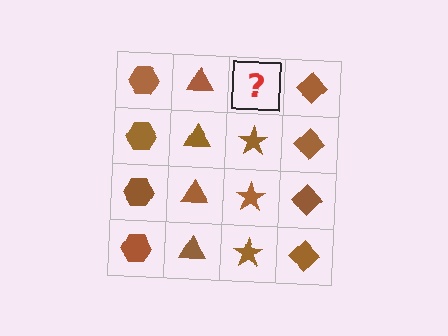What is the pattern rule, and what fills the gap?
The rule is that each column has a consistent shape. The gap should be filled with a brown star.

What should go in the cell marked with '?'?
The missing cell should contain a brown star.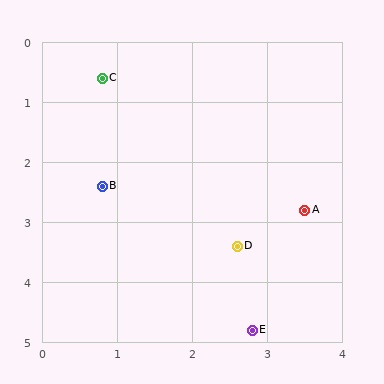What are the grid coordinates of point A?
Point A is at approximately (3.5, 2.8).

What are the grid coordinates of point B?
Point B is at approximately (0.8, 2.4).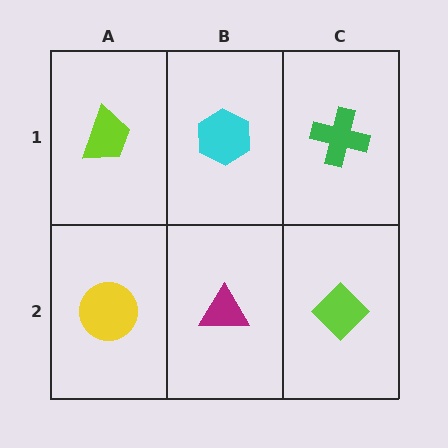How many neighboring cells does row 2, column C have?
2.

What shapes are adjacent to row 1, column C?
A lime diamond (row 2, column C), a cyan hexagon (row 1, column B).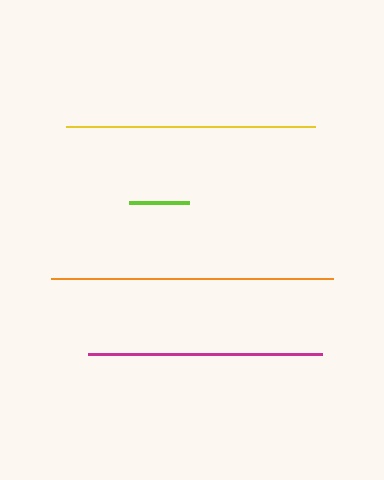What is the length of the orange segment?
The orange segment is approximately 282 pixels long.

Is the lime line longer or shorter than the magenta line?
The magenta line is longer than the lime line.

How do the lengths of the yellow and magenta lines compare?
The yellow and magenta lines are approximately the same length.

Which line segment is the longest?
The orange line is the longest at approximately 282 pixels.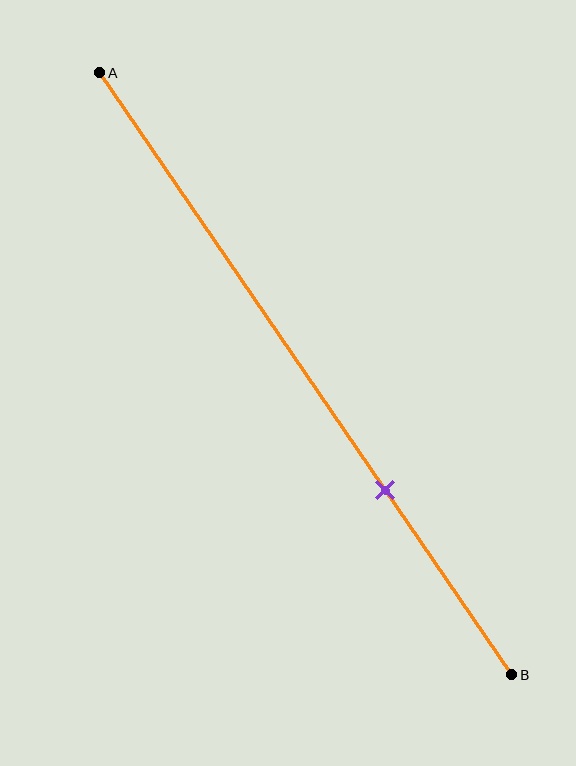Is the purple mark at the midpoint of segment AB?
No, the mark is at about 70% from A, not at the 50% midpoint.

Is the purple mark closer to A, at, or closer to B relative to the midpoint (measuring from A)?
The purple mark is closer to point B than the midpoint of segment AB.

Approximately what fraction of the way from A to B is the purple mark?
The purple mark is approximately 70% of the way from A to B.